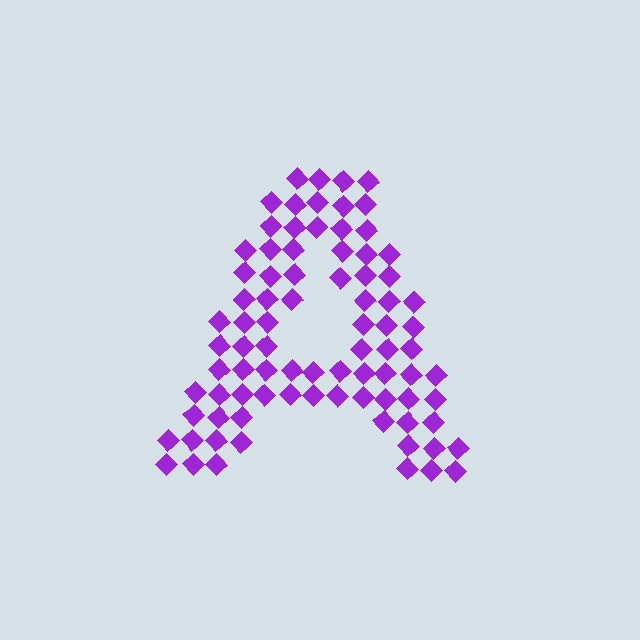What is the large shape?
The large shape is the letter A.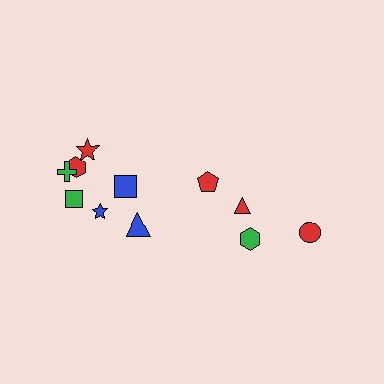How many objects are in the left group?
There are 7 objects.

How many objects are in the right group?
There are 4 objects.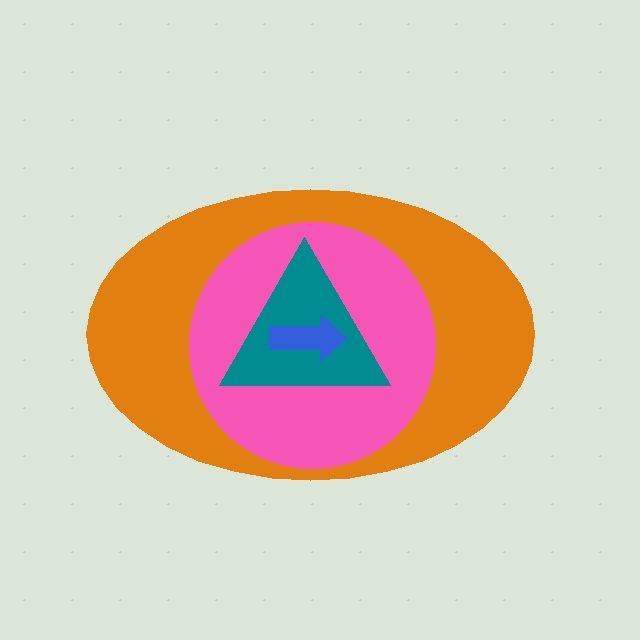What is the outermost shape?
The orange ellipse.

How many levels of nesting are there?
4.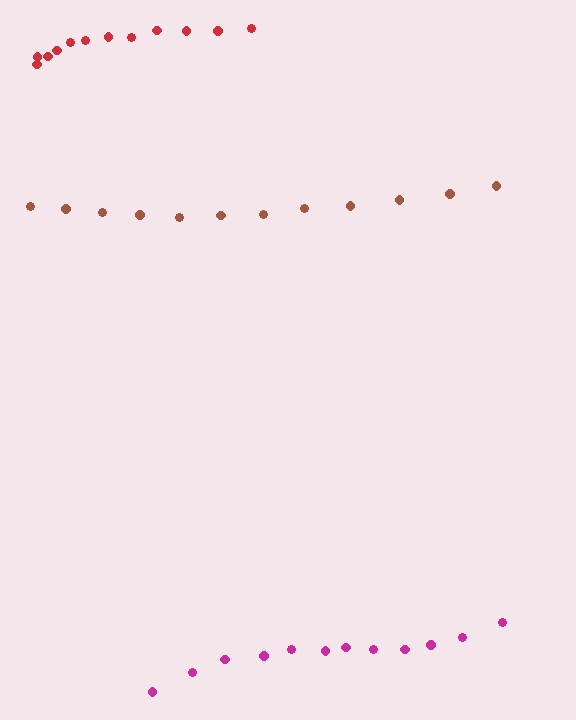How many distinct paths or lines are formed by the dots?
There are 3 distinct paths.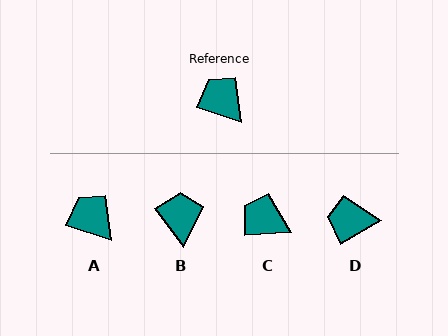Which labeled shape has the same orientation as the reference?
A.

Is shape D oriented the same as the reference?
No, it is off by about 49 degrees.